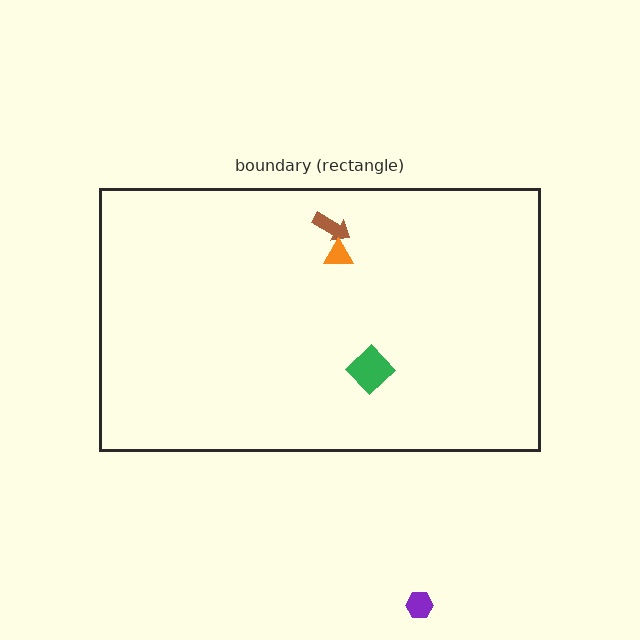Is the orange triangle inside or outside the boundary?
Inside.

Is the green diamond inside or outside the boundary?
Inside.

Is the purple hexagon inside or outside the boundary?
Outside.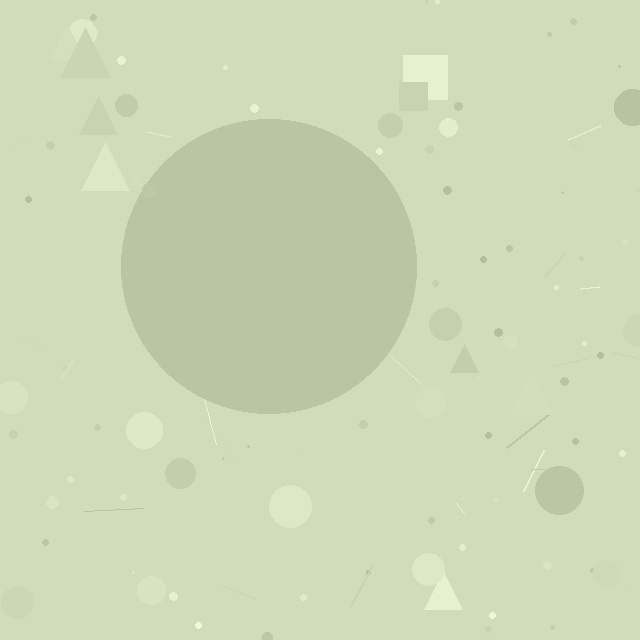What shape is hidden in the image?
A circle is hidden in the image.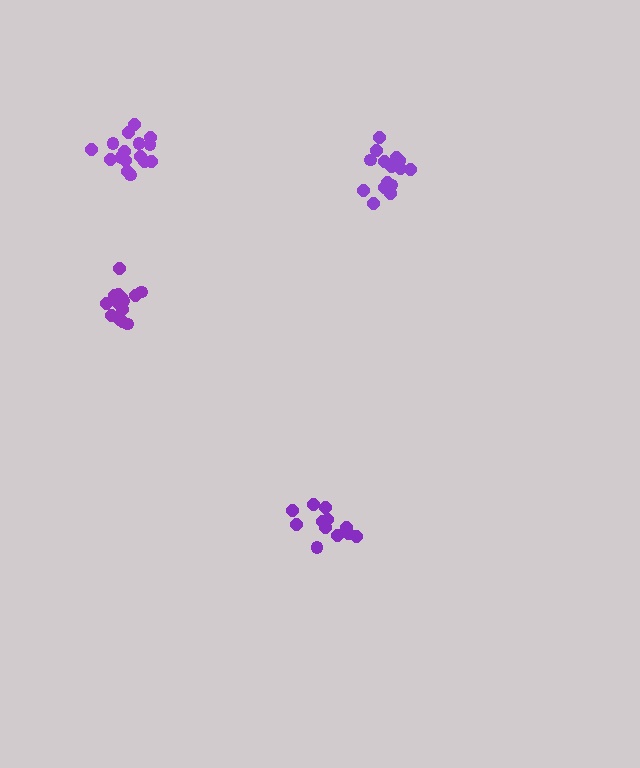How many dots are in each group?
Group 1: 15 dots, Group 2: 16 dots, Group 3: 15 dots, Group 4: 13 dots (59 total).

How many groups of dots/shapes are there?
There are 4 groups.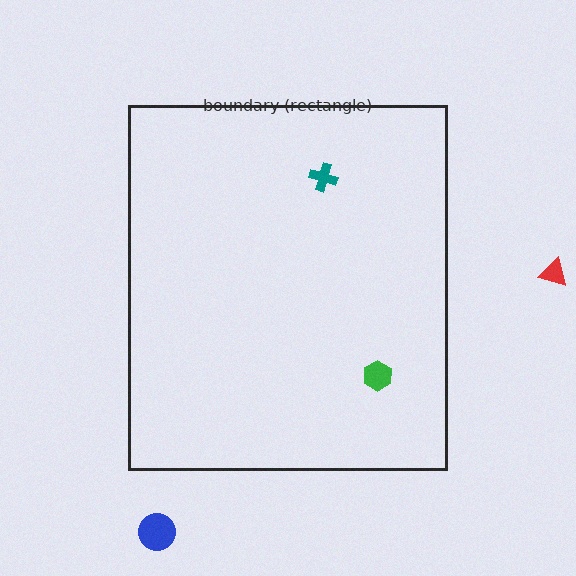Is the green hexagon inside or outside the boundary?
Inside.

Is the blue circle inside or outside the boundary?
Outside.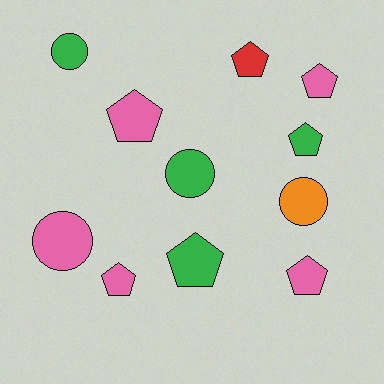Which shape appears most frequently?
Pentagon, with 7 objects.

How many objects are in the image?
There are 11 objects.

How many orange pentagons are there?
There are no orange pentagons.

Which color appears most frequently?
Pink, with 5 objects.